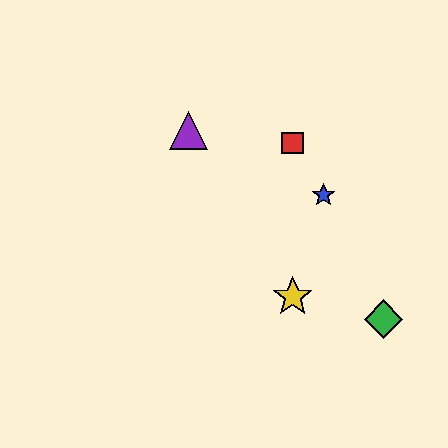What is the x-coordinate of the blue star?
The blue star is at x≈324.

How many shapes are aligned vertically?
2 shapes (the red square, the yellow star) are aligned vertically.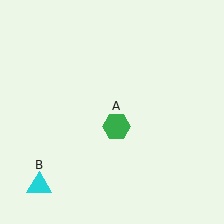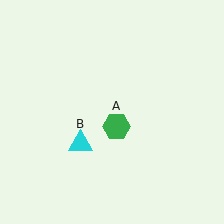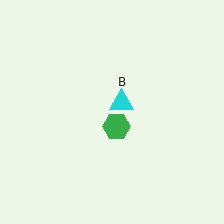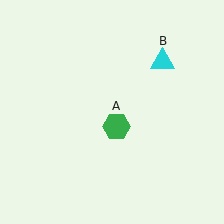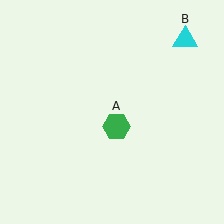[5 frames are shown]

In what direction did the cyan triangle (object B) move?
The cyan triangle (object B) moved up and to the right.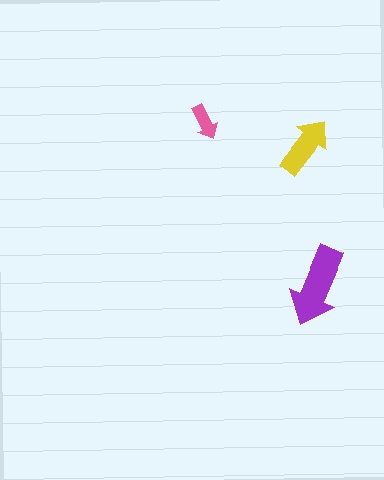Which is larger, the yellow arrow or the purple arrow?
The purple one.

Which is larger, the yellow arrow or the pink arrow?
The yellow one.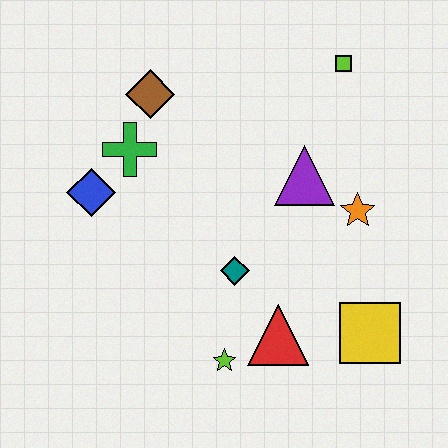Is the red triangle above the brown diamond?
No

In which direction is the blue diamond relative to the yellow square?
The blue diamond is to the left of the yellow square.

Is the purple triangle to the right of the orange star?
No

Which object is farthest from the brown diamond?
The yellow square is farthest from the brown diamond.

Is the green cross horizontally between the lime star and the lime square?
No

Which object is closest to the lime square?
The purple triangle is closest to the lime square.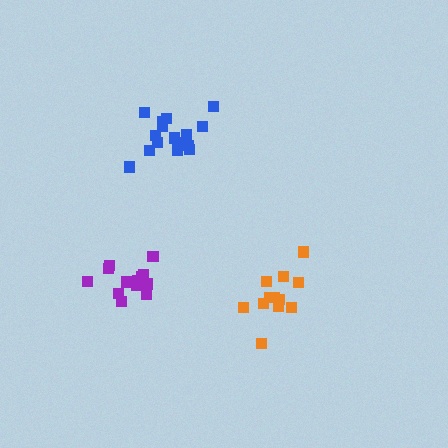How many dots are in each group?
Group 1: 19 dots, Group 2: 13 dots, Group 3: 13 dots (45 total).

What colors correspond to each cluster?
The clusters are colored: blue, purple, orange.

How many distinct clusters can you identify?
There are 3 distinct clusters.